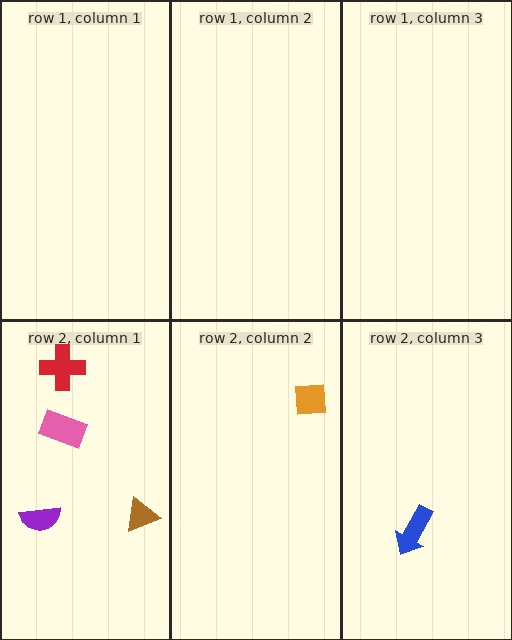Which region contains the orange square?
The row 2, column 2 region.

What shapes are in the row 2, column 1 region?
The brown triangle, the pink rectangle, the purple semicircle, the red cross.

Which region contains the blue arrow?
The row 2, column 3 region.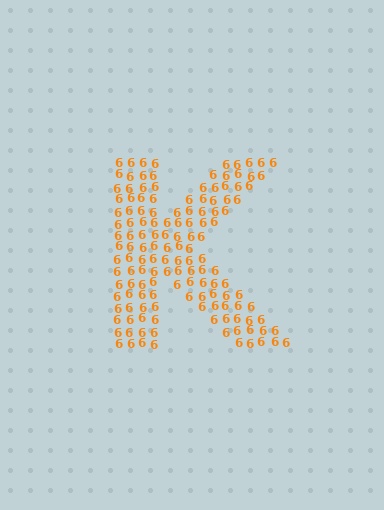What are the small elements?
The small elements are digit 6's.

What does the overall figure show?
The overall figure shows the letter K.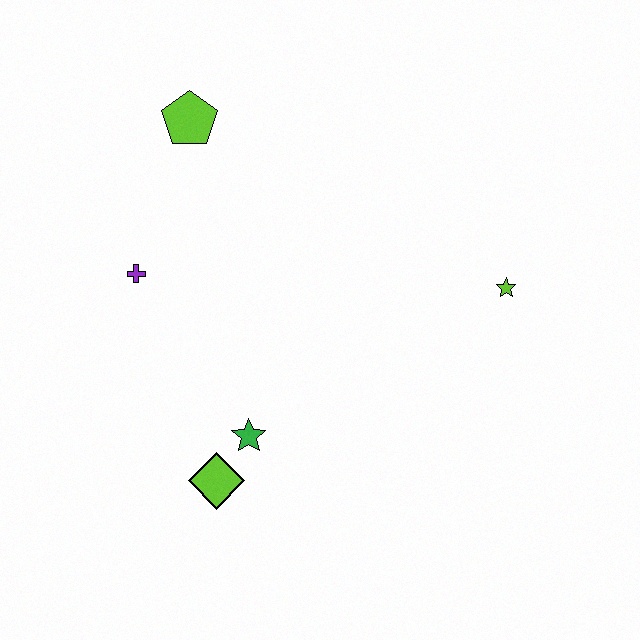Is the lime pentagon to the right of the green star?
No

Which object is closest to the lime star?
The green star is closest to the lime star.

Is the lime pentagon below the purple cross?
No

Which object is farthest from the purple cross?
The lime star is farthest from the purple cross.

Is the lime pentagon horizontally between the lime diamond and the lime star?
No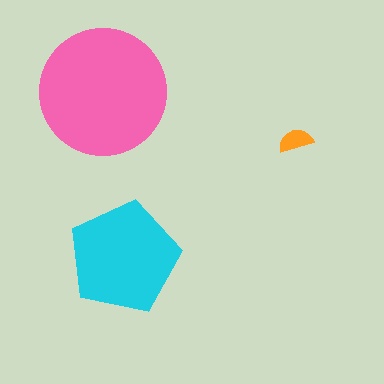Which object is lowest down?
The cyan pentagon is bottommost.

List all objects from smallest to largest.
The orange semicircle, the cyan pentagon, the pink circle.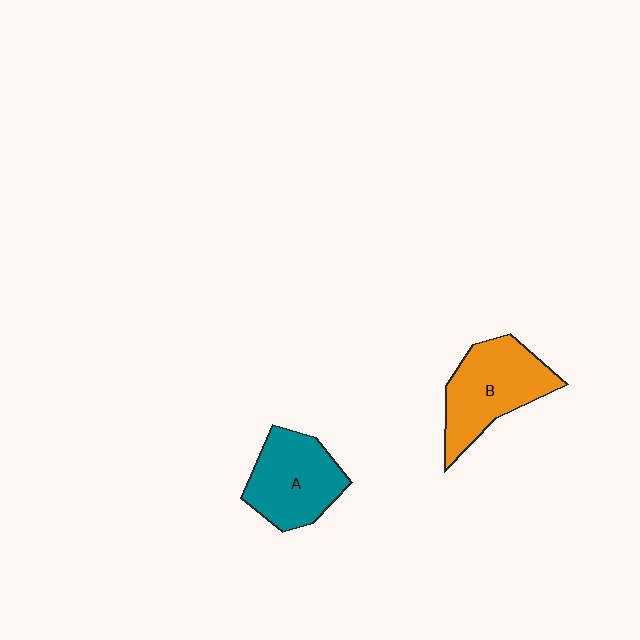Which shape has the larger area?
Shape B (orange).